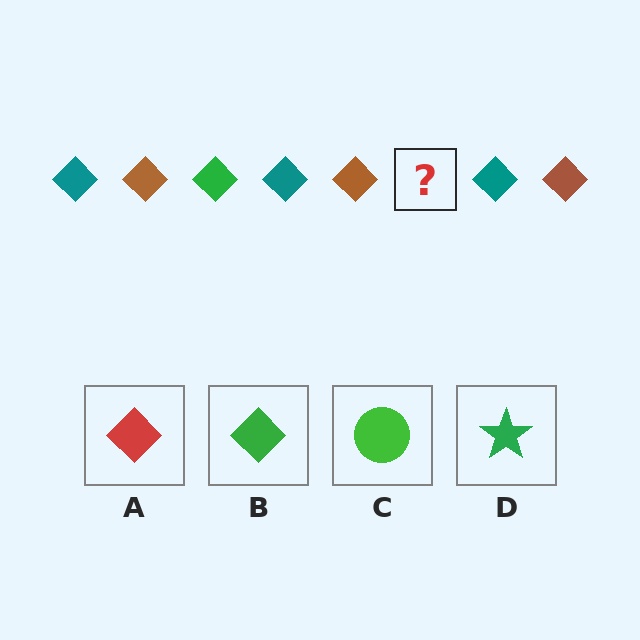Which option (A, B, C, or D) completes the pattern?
B.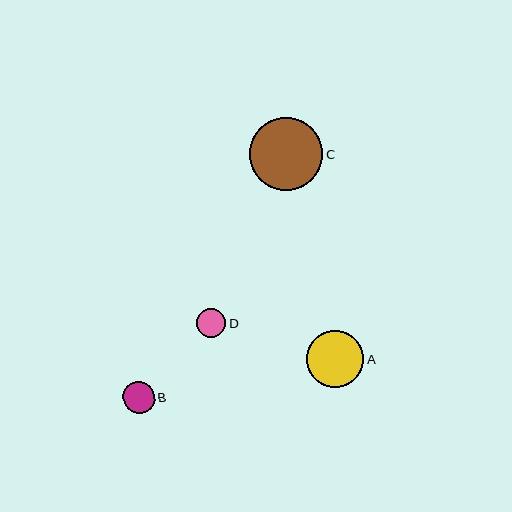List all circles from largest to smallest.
From largest to smallest: C, A, B, D.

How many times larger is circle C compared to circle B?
Circle C is approximately 2.3 times the size of circle B.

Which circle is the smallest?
Circle D is the smallest with a size of approximately 29 pixels.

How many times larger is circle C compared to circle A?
Circle C is approximately 1.3 times the size of circle A.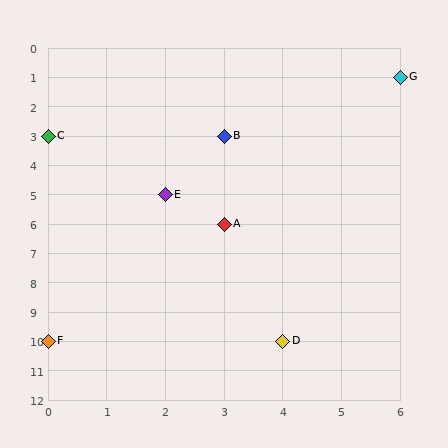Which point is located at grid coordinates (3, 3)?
Point B is at (3, 3).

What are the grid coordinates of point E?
Point E is at grid coordinates (2, 5).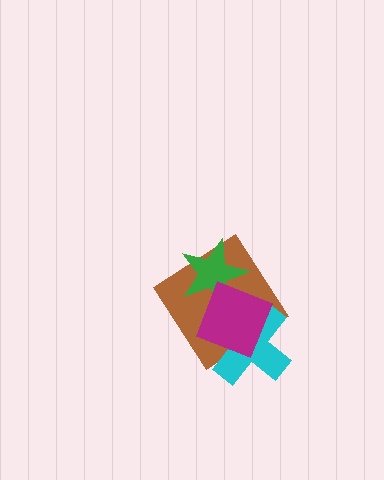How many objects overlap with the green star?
2 objects overlap with the green star.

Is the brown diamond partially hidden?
Yes, it is partially covered by another shape.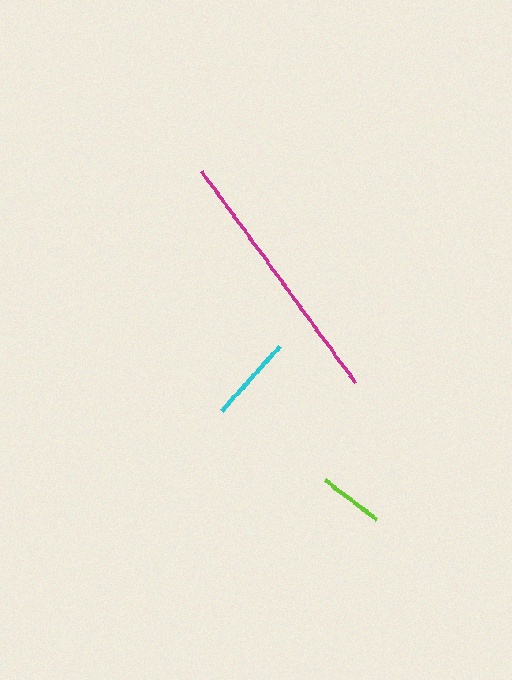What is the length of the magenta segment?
The magenta segment is approximately 262 pixels long.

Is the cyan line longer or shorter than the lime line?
The cyan line is longer than the lime line.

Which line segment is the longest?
The magenta line is the longest at approximately 262 pixels.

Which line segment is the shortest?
The lime line is the shortest at approximately 65 pixels.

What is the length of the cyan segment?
The cyan segment is approximately 88 pixels long.